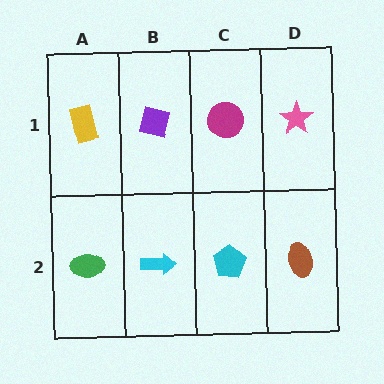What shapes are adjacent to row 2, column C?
A magenta circle (row 1, column C), a cyan arrow (row 2, column B), a brown ellipse (row 2, column D).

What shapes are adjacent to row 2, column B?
A purple square (row 1, column B), a green ellipse (row 2, column A), a cyan pentagon (row 2, column C).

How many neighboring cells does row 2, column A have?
2.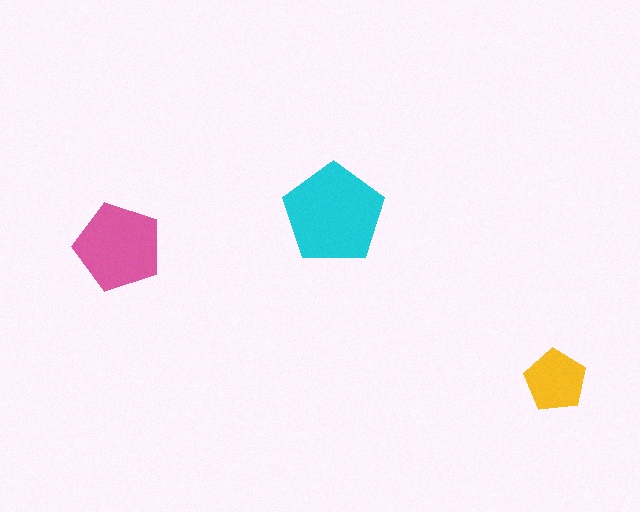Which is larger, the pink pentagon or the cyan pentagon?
The cyan one.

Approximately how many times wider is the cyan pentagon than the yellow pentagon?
About 1.5 times wider.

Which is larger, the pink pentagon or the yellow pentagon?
The pink one.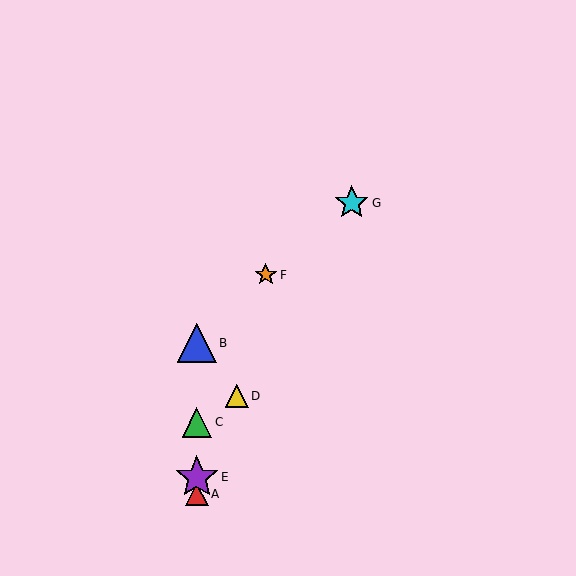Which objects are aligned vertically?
Objects A, B, C, E are aligned vertically.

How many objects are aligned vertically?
4 objects (A, B, C, E) are aligned vertically.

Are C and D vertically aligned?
No, C is at x≈197 and D is at x≈237.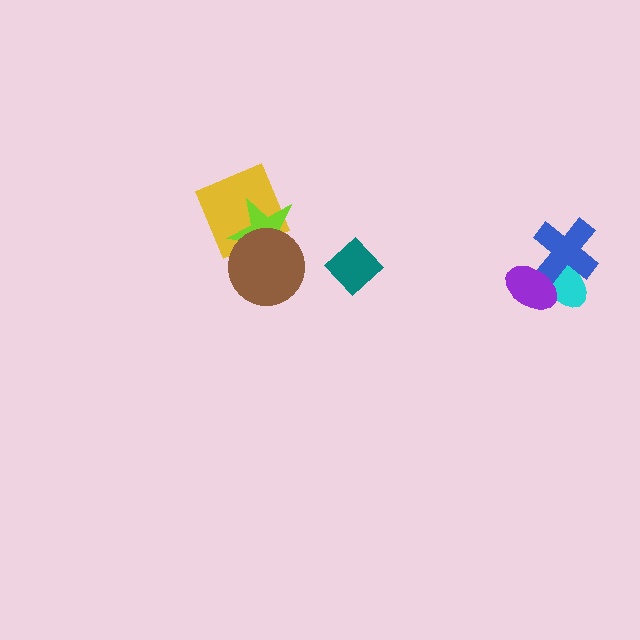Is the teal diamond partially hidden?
No, no other shape covers it.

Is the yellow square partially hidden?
Yes, it is partially covered by another shape.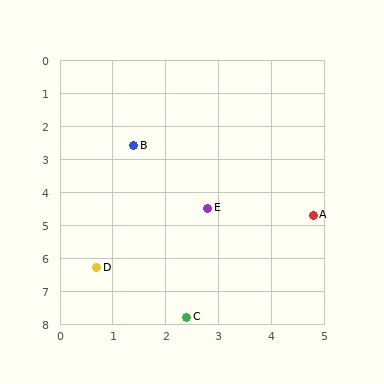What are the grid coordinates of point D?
Point D is at approximately (0.7, 6.3).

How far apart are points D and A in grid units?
Points D and A are about 4.4 grid units apart.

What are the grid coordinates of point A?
Point A is at approximately (4.8, 4.7).